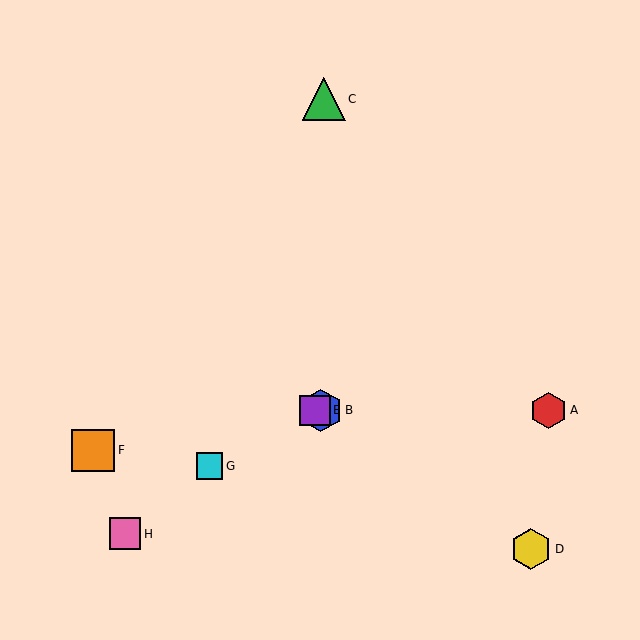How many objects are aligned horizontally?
3 objects (A, B, E) are aligned horizontally.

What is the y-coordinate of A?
Object A is at y≈410.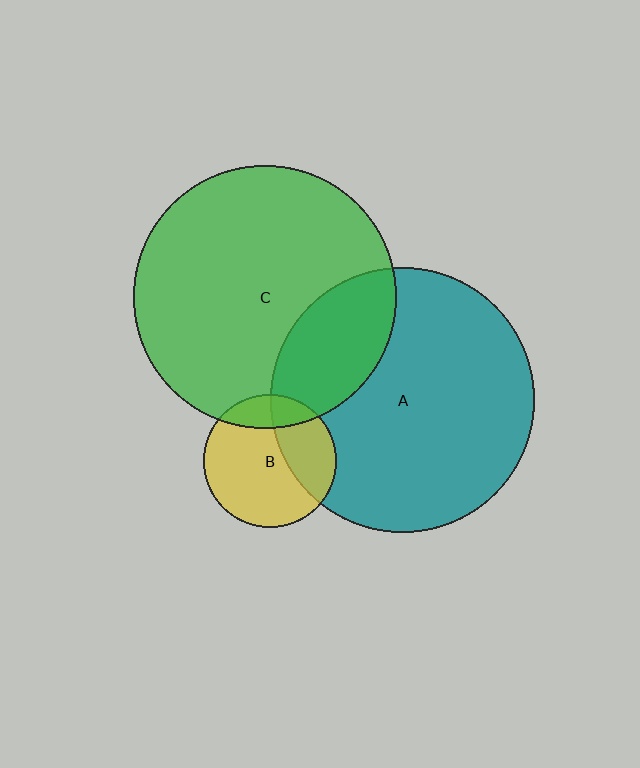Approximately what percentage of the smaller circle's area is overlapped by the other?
Approximately 35%.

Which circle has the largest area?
Circle A (teal).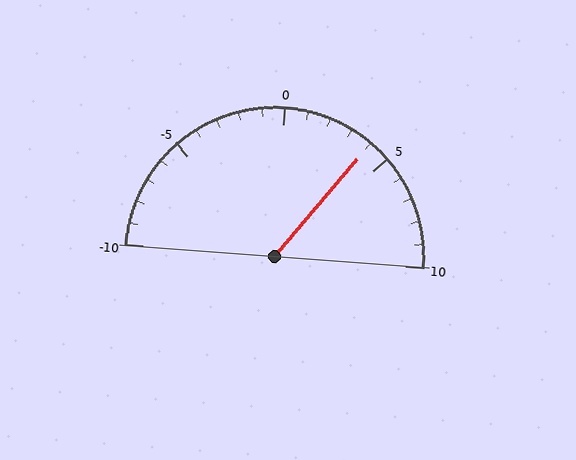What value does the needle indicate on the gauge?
The needle indicates approximately 4.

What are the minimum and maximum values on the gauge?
The gauge ranges from -10 to 10.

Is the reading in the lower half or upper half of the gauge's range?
The reading is in the upper half of the range (-10 to 10).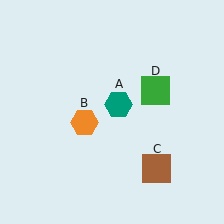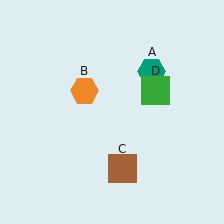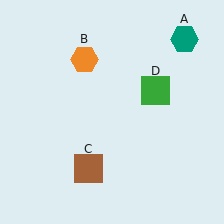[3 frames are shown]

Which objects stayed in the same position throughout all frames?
Green square (object D) remained stationary.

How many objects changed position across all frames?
3 objects changed position: teal hexagon (object A), orange hexagon (object B), brown square (object C).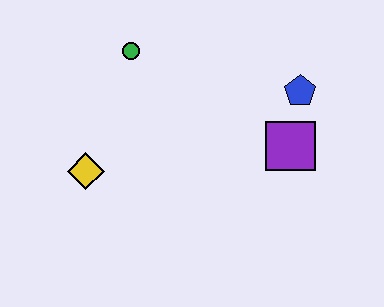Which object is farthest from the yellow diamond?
The blue pentagon is farthest from the yellow diamond.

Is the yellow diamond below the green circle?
Yes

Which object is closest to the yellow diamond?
The green circle is closest to the yellow diamond.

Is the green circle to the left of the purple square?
Yes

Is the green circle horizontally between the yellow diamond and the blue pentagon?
Yes